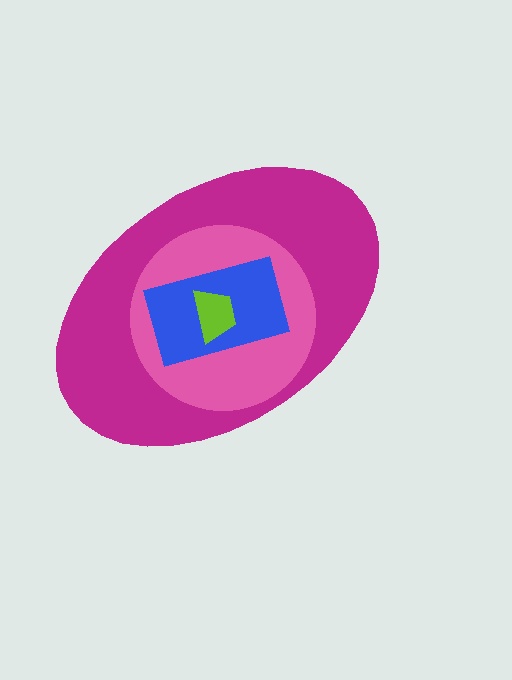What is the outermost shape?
The magenta ellipse.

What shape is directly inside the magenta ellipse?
The pink circle.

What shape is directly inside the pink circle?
The blue rectangle.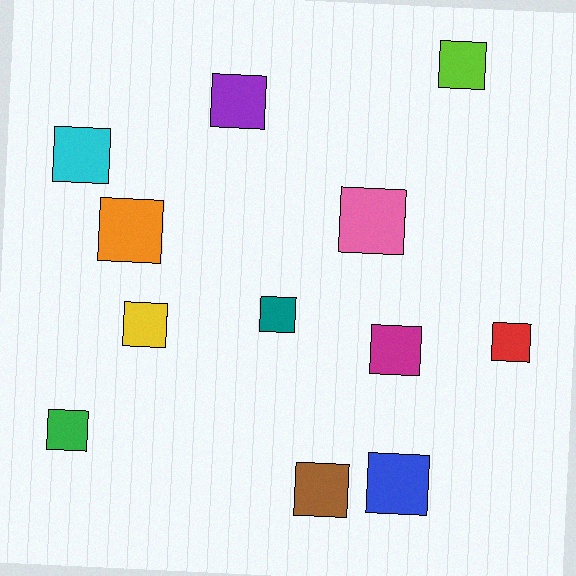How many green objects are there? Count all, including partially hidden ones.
There is 1 green object.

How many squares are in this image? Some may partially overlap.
There are 12 squares.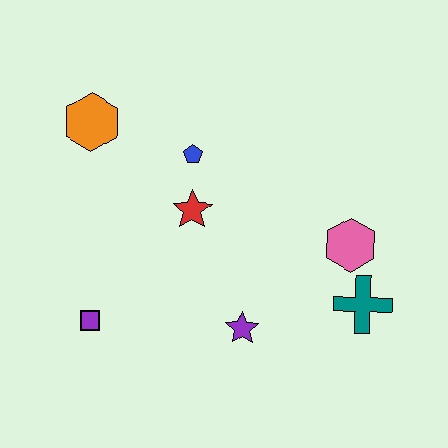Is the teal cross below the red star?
Yes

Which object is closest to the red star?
The blue pentagon is closest to the red star.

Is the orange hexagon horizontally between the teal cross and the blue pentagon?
No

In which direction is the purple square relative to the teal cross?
The purple square is to the left of the teal cross.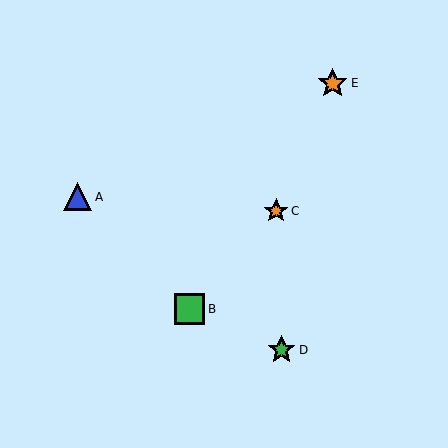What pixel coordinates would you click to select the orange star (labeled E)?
Click at (333, 83) to select the orange star E.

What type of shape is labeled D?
Shape D is a green star.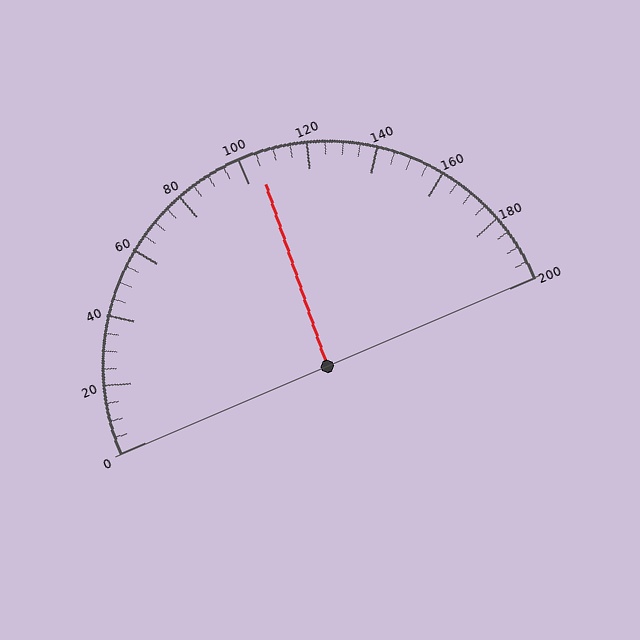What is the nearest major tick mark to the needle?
The nearest major tick mark is 100.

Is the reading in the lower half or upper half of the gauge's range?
The reading is in the upper half of the range (0 to 200).